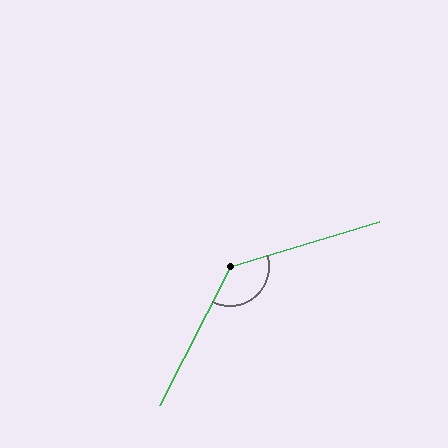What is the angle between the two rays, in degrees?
Approximately 134 degrees.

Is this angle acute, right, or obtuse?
It is obtuse.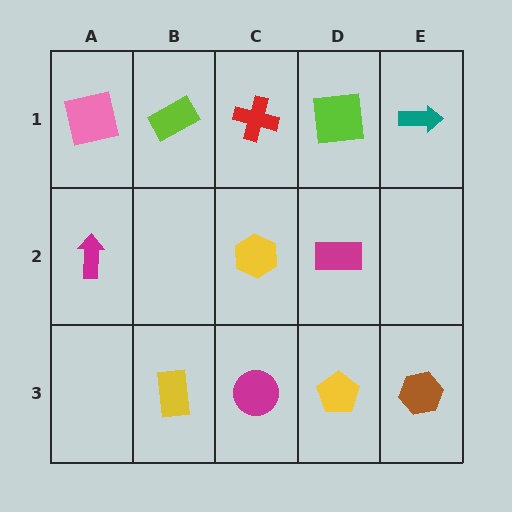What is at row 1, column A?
A pink square.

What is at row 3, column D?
A yellow pentagon.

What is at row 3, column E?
A brown hexagon.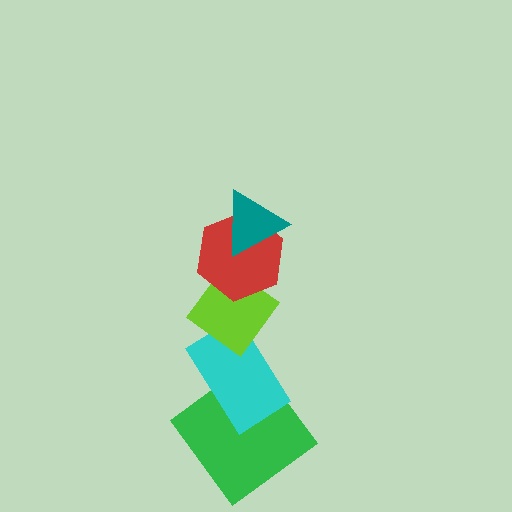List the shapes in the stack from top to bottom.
From top to bottom: the teal triangle, the red hexagon, the lime diamond, the cyan rectangle, the green diamond.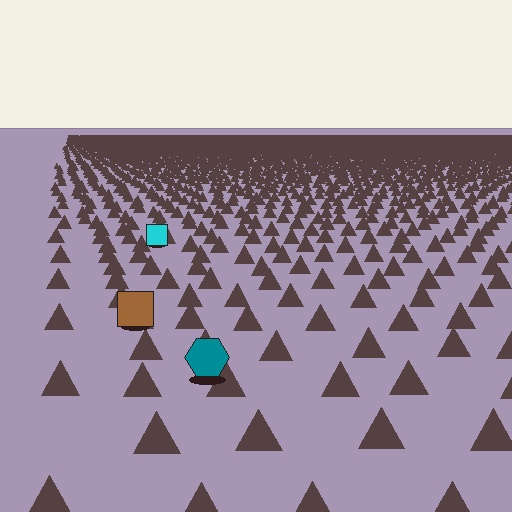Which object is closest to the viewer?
The teal hexagon is closest. The texture marks near it are larger and more spread out.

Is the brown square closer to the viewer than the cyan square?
Yes. The brown square is closer — you can tell from the texture gradient: the ground texture is coarser near it.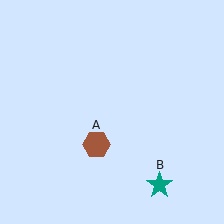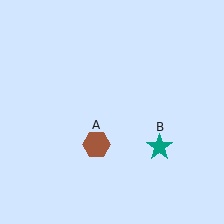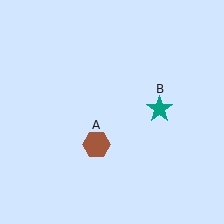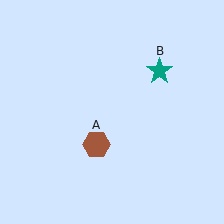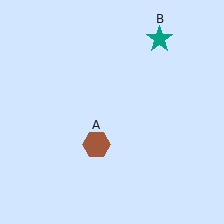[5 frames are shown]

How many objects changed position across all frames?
1 object changed position: teal star (object B).